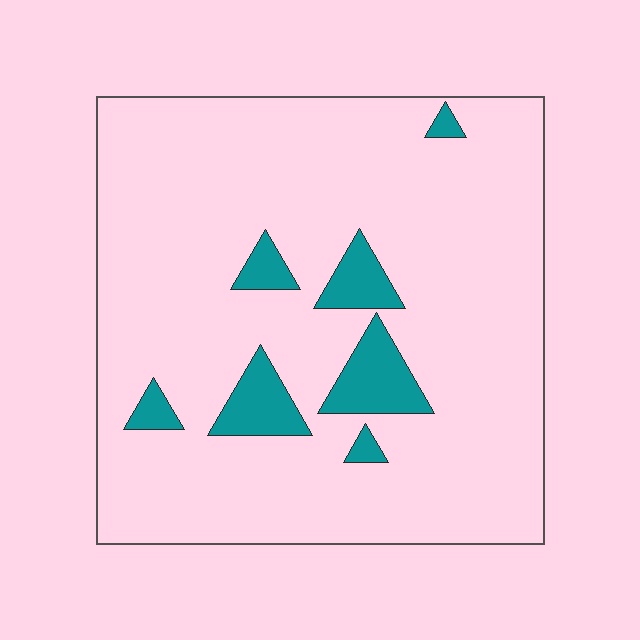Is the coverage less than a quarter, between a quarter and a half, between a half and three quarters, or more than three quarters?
Less than a quarter.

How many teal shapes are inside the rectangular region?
7.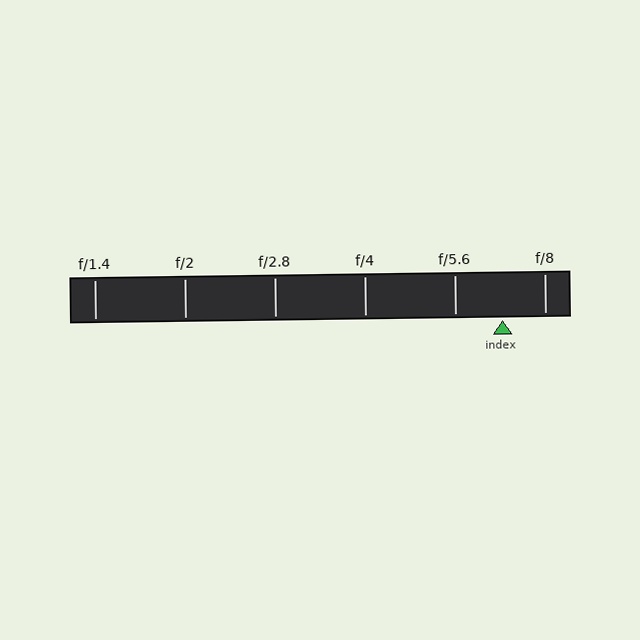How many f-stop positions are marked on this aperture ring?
There are 6 f-stop positions marked.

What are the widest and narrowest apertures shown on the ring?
The widest aperture shown is f/1.4 and the narrowest is f/8.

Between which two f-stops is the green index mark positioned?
The index mark is between f/5.6 and f/8.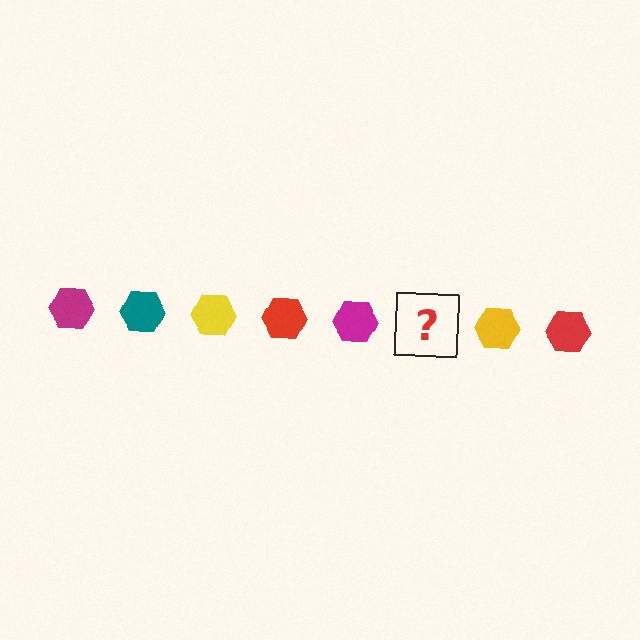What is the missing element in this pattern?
The missing element is a teal hexagon.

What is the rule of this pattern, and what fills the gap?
The rule is that the pattern cycles through magenta, teal, yellow, red hexagons. The gap should be filled with a teal hexagon.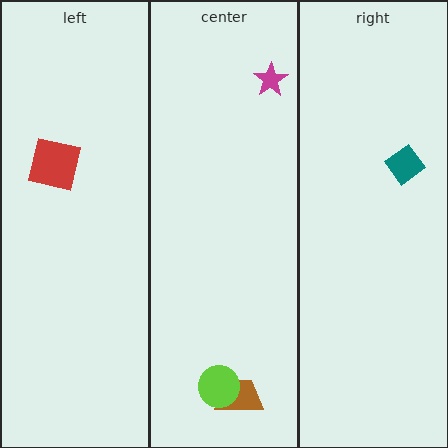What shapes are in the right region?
The teal diamond.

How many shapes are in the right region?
1.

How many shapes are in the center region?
3.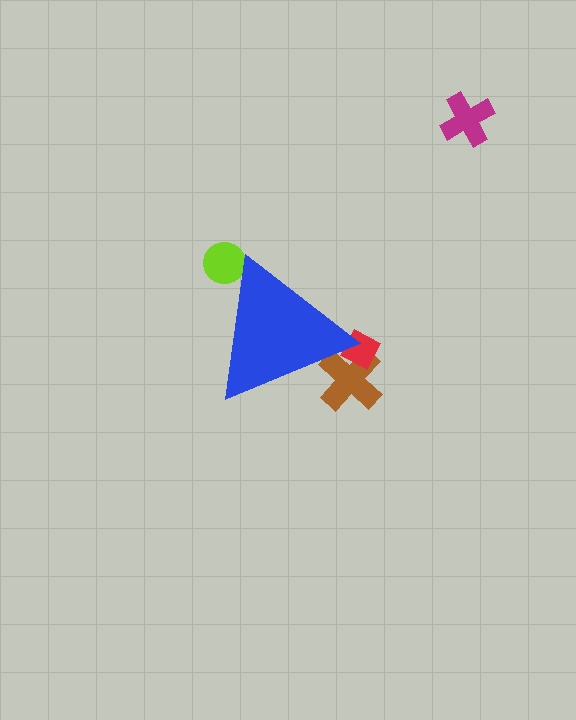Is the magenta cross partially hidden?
No, the magenta cross is fully visible.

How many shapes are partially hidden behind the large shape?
3 shapes are partially hidden.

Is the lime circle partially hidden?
Yes, the lime circle is partially hidden behind the blue triangle.